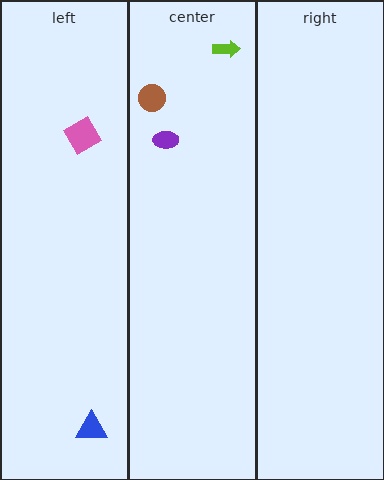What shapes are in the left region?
The pink diamond, the blue triangle.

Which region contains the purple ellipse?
The center region.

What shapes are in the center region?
The brown circle, the lime arrow, the purple ellipse.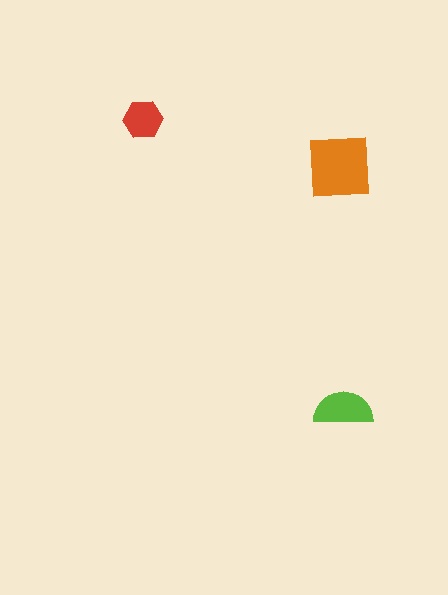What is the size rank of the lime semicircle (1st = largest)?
2nd.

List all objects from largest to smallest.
The orange square, the lime semicircle, the red hexagon.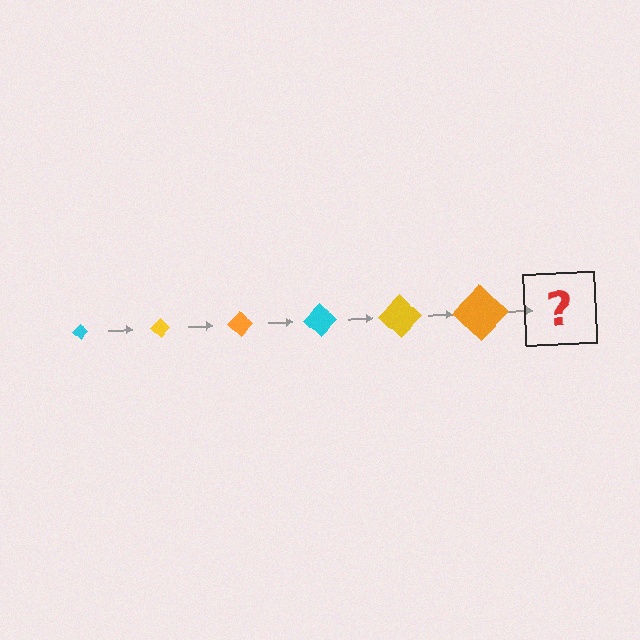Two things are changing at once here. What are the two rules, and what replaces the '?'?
The two rules are that the diamond grows larger each step and the color cycles through cyan, yellow, and orange. The '?' should be a cyan diamond, larger than the previous one.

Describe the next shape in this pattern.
It should be a cyan diamond, larger than the previous one.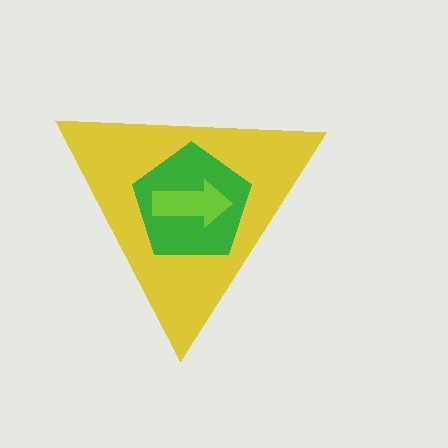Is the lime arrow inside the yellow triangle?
Yes.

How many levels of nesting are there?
3.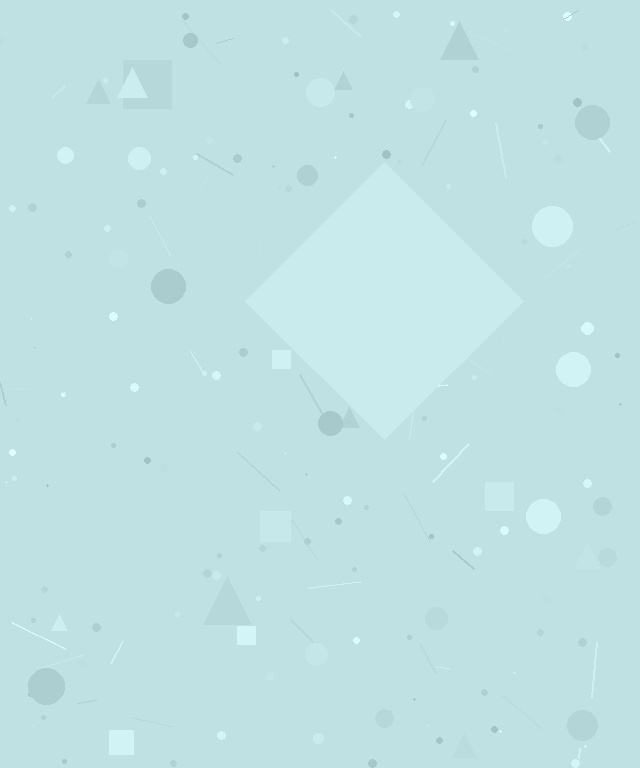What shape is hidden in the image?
A diamond is hidden in the image.